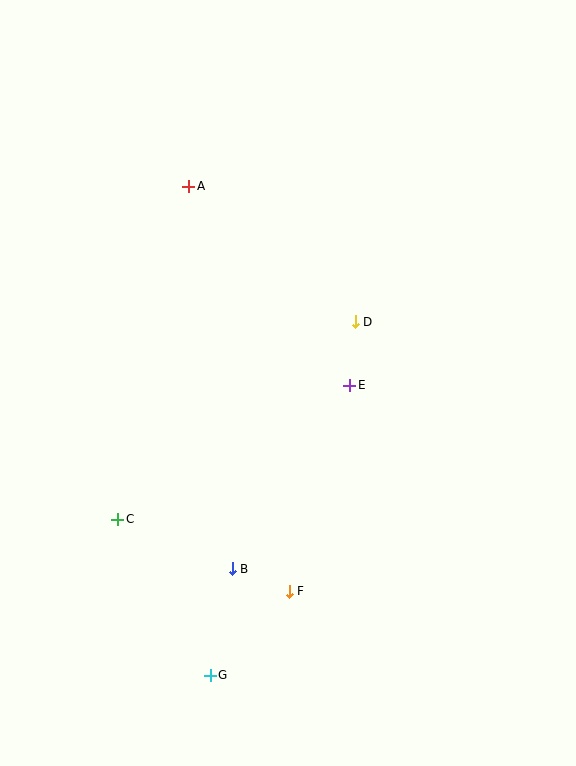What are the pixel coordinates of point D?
Point D is at (355, 322).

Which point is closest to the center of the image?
Point E at (350, 385) is closest to the center.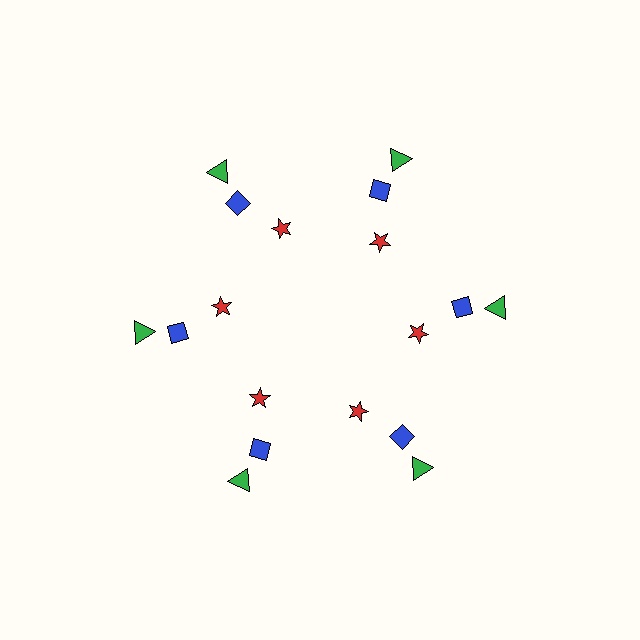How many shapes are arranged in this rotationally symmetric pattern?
There are 18 shapes, arranged in 6 groups of 3.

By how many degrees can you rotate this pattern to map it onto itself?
The pattern maps onto itself every 60 degrees of rotation.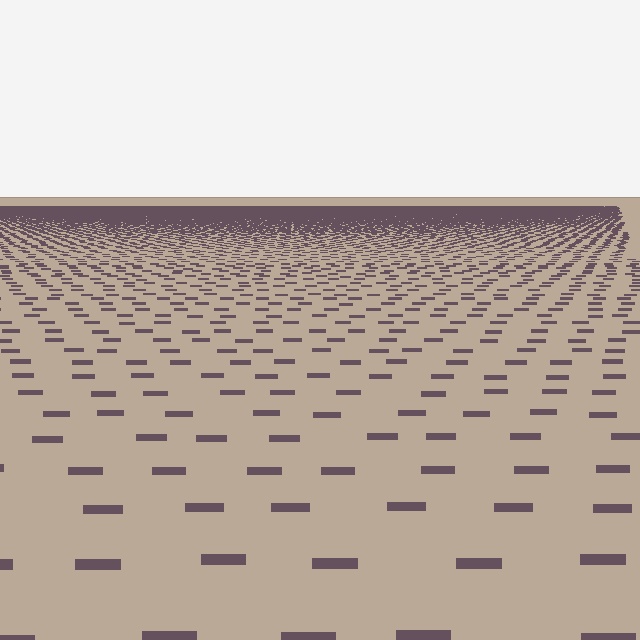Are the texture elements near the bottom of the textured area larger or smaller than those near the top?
Larger. Near the bottom, elements are closer to the viewer and appear at a bigger on-screen size.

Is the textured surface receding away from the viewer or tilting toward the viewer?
The surface is receding away from the viewer. Texture elements get smaller and denser toward the top.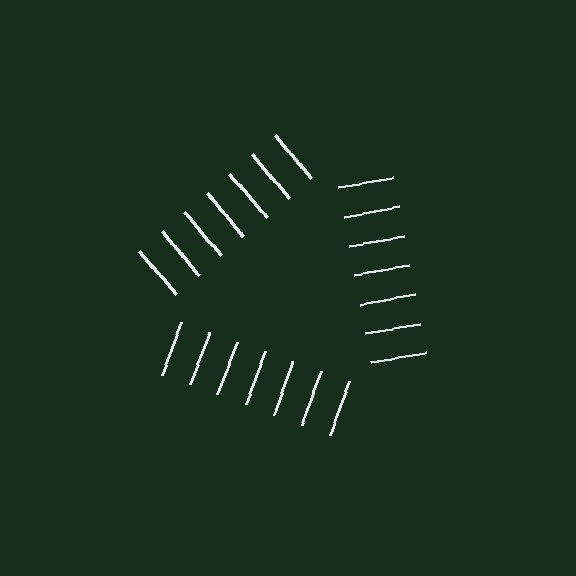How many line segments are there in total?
21 — 7 along each of the 3 edges.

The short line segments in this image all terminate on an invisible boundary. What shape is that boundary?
An illusory triangle — the line segments terminate on its edges but no continuous stroke is drawn.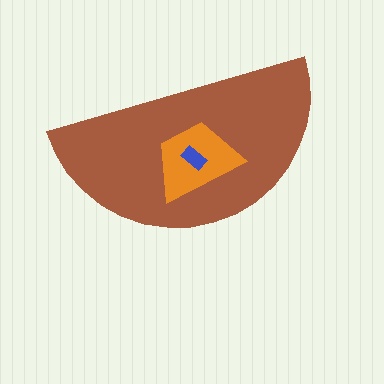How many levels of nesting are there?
3.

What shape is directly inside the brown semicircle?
The orange trapezoid.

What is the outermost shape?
The brown semicircle.